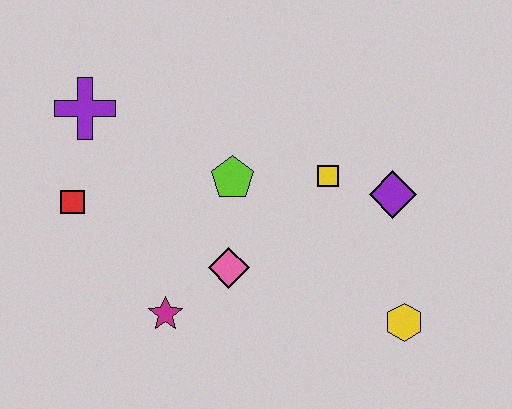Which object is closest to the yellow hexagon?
The purple diamond is closest to the yellow hexagon.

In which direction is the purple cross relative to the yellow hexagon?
The purple cross is to the left of the yellow hexagon.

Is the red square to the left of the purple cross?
Yes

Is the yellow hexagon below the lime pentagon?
Yes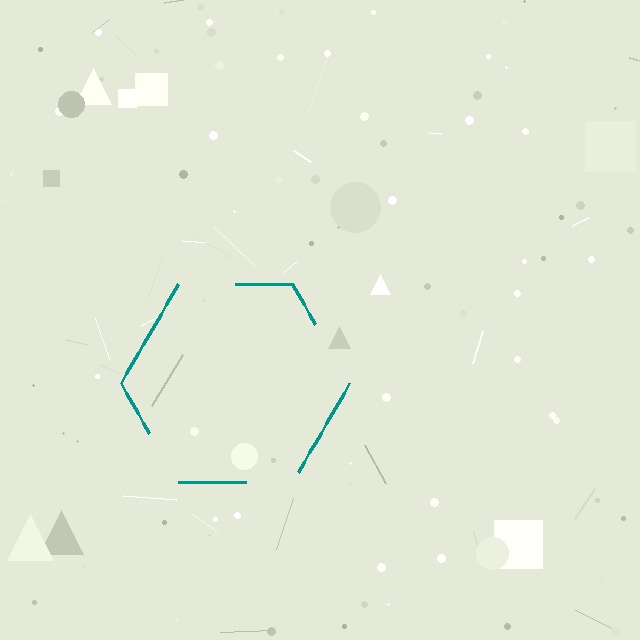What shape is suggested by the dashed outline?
The dashed outline suggests a hexagon.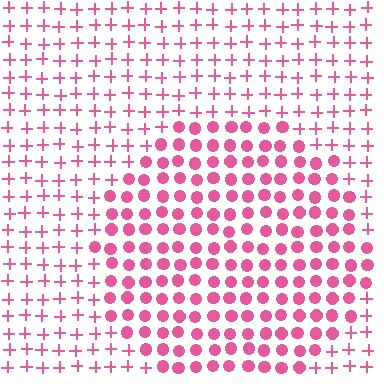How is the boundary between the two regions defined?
The boundary is defined by a change in element shape: circles inside vs. plus signs outside. All elements share the same color and spacing.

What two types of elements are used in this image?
The image uses circles inside the circle region and plus signs outside it.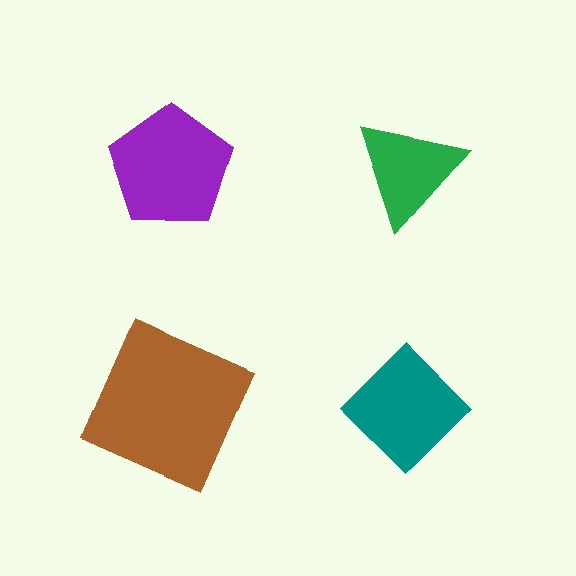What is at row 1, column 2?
A green triangle.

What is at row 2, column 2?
A teal diamond.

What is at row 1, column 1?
A purple pentagon.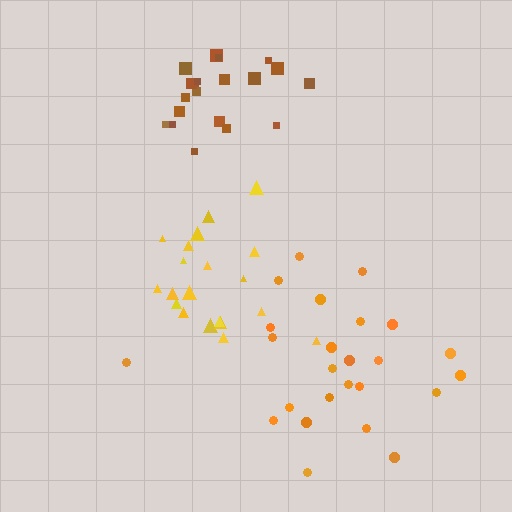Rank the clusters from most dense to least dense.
brown, yellow, orange.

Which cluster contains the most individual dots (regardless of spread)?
Orange (25).